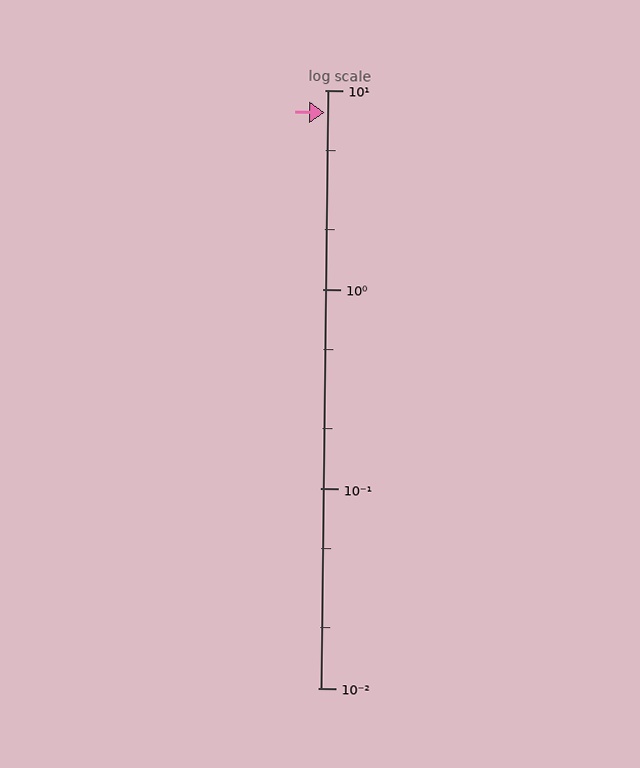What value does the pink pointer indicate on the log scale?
The pointer indicates approximately 7.7.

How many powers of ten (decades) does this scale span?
The scale spans 3 decades, from 0.01 to 10.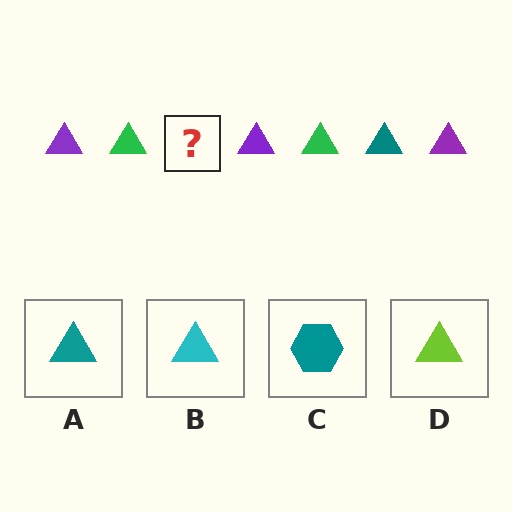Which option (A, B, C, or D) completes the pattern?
A.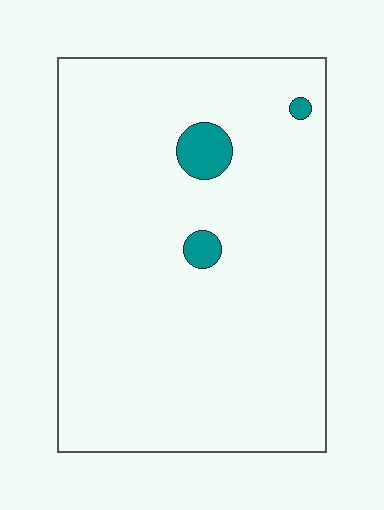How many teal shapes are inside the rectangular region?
3.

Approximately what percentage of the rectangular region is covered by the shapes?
Approximately 5%.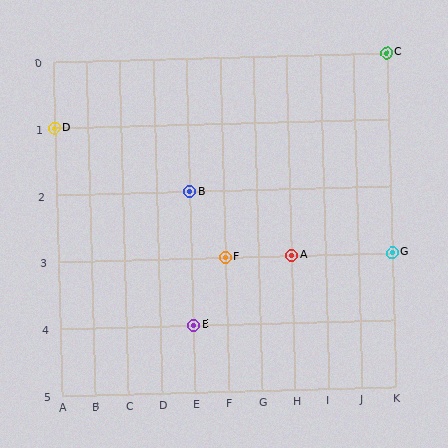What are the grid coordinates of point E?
Point E is at grid coordinates (E, 4).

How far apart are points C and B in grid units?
Points C and B are 6 columns and 2 rows apart (about 6.3 grid units diagonally).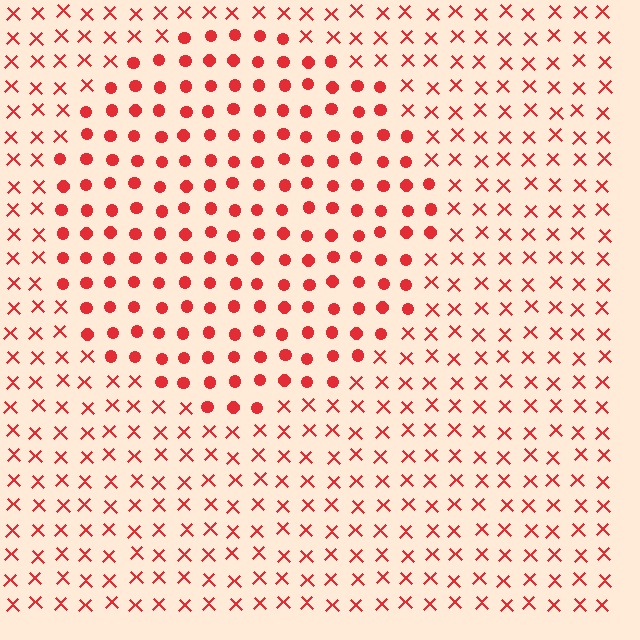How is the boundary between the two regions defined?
The boundary is defined by a change in element shape: circles inside vs. X marks outside. All elements share the same color and spacing.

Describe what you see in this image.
The image is filled with small red elements arranged in a uniform grid. A circle-shaped region contains circles, while the surrounding area contains X marks. The boundary is defined purely by the change in element shape.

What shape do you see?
I see a circle.